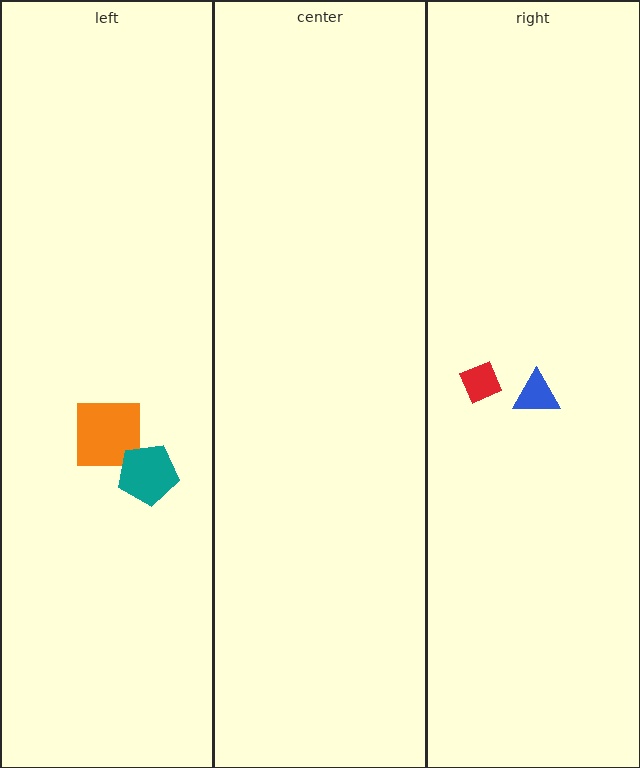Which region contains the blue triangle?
The right region.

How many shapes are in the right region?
2.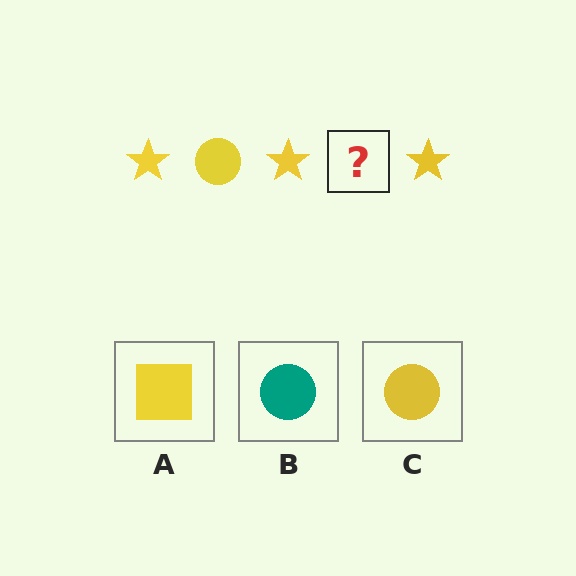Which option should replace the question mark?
Option C.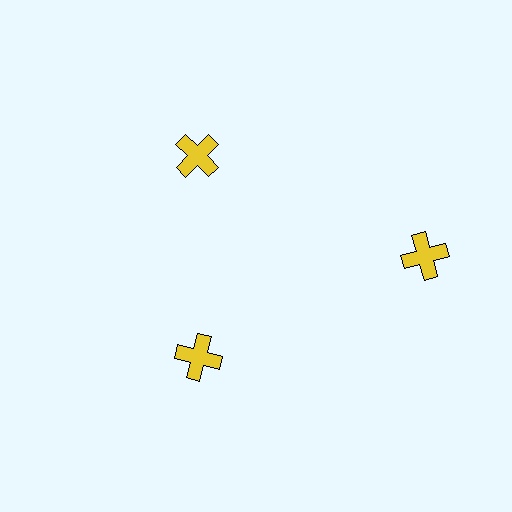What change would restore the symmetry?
The symmetry would be restored by moving it inward, back onto the ring so that all 3 crosses sit at equal angles and equal distance from the center.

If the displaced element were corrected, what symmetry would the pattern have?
It would have 3-fold rotational symmetry — the pattern would map onto itself every 120 degrees.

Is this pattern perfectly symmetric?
No. The 3 yellow crosses are arranged in a ring, but one element near the 3 o'clock position is pushed outward from the center, breaking the 3-fold rotational symmetry.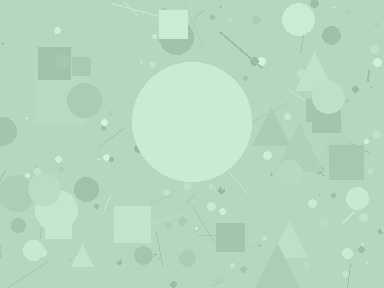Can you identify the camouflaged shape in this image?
The camouflaged shape is a circle.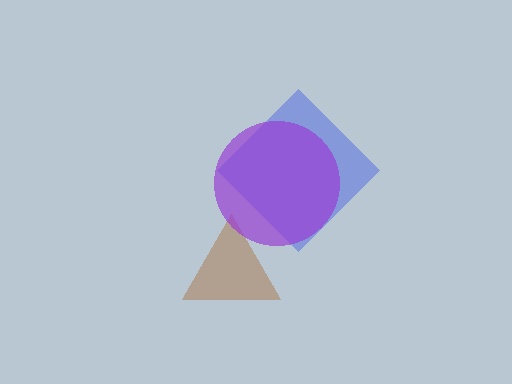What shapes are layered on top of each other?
The layered shapes are: a blue diamond, a brown triangle, a purple circle.